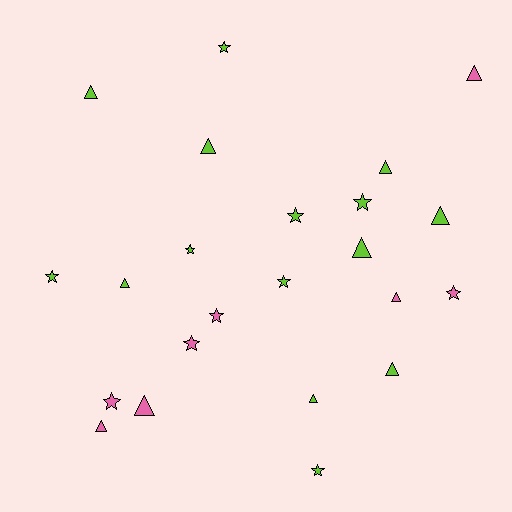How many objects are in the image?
There are 23 objects.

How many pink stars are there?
There are 4 pink stars.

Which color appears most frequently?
Lime, with 15 objects.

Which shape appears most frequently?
Triangle, with 12 objects.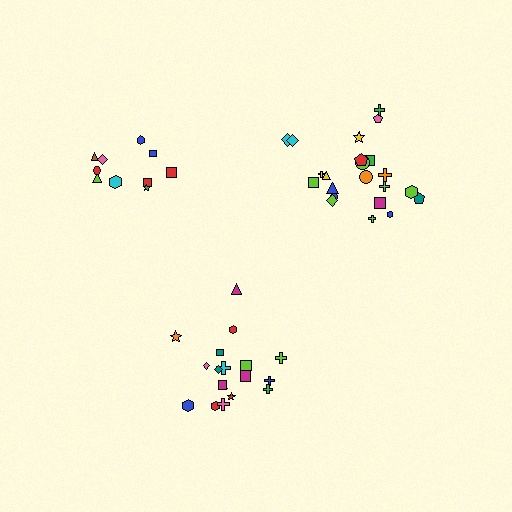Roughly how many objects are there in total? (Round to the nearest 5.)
Roughly 50 objects in total.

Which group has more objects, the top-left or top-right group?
The top-right group.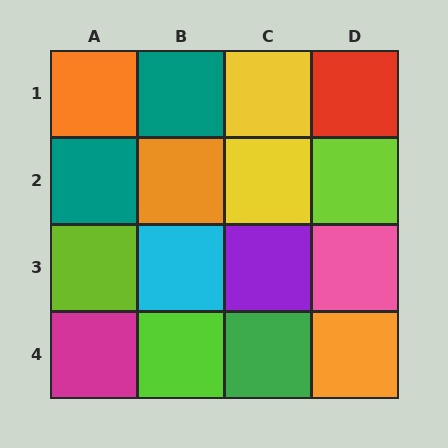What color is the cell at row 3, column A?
Lime.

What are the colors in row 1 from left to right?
Orange, teal, yellow, red.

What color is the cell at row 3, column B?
Cyan.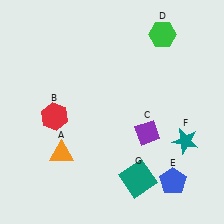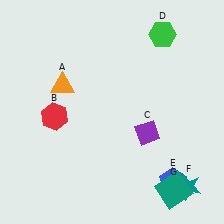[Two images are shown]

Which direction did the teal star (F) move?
The teal star (F) moved down.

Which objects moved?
The objects that moved are: the orange triangle (A), the teal star (F), the teal square (G).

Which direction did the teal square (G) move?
The teal square (G) moved right.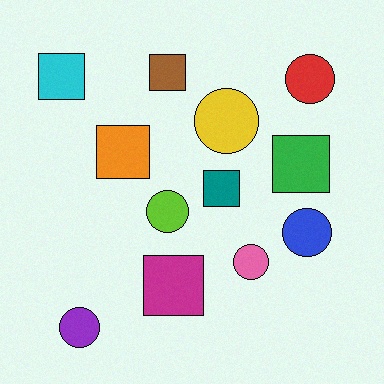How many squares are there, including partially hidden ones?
There are 6 squares.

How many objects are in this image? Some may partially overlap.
There are 12 objects.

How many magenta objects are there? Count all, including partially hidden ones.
There is 1 magenta object.